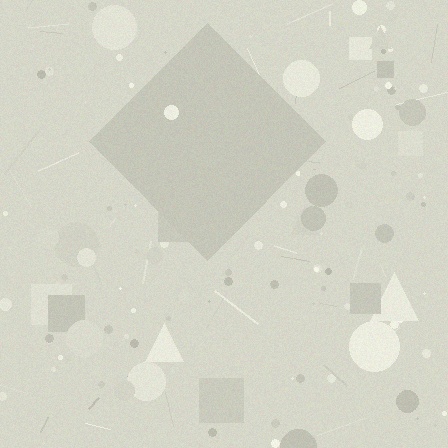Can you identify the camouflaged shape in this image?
The camouflaged shape is a diamond.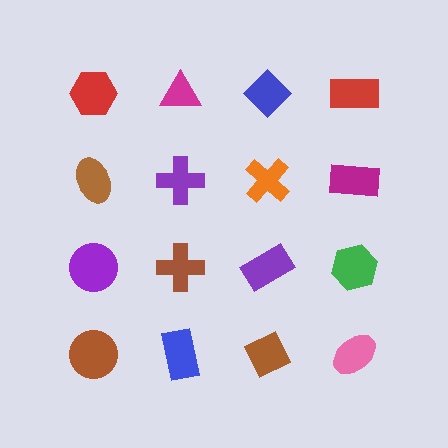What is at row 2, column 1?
A brown ellipse.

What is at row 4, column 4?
A pink ellipse.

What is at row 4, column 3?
A brown diamond.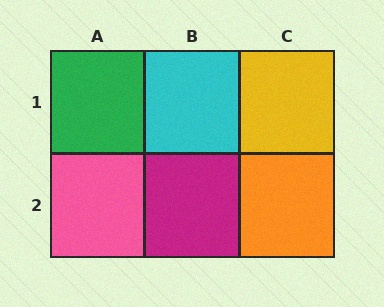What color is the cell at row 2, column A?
Pink.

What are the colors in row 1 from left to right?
Green, cyan, yellow.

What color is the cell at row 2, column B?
Magenta.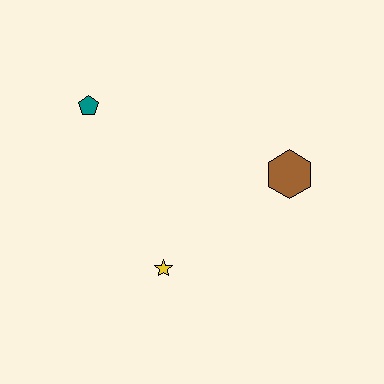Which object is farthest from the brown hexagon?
The teal pentagon is farthest from the brown hexagon.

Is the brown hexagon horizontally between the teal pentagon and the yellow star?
No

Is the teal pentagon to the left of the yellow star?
Yes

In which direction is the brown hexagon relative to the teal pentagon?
The brown hexagon is to the right of the teal pentagon.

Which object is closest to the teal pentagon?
The yellow star is closest to the teal pentagon.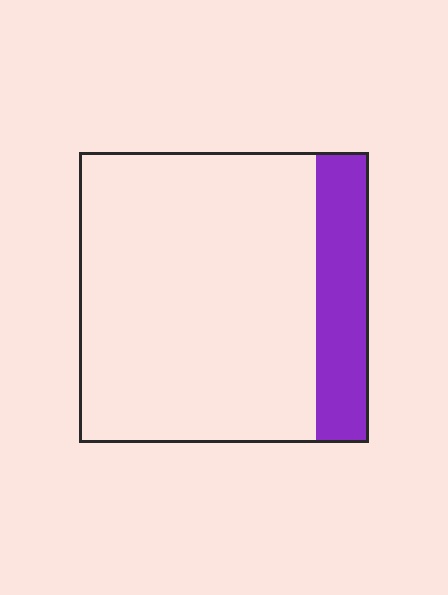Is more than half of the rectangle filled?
No.